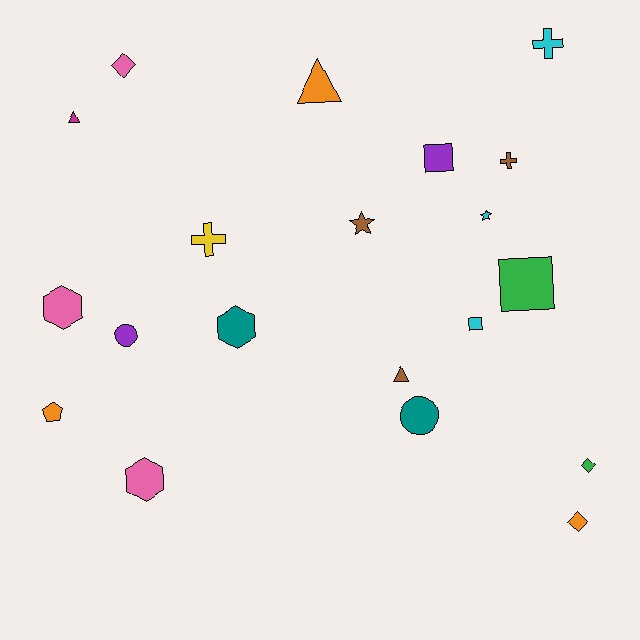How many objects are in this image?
There are 20 objects.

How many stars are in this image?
There are 2 stars.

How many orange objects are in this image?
There are 3 orange objects.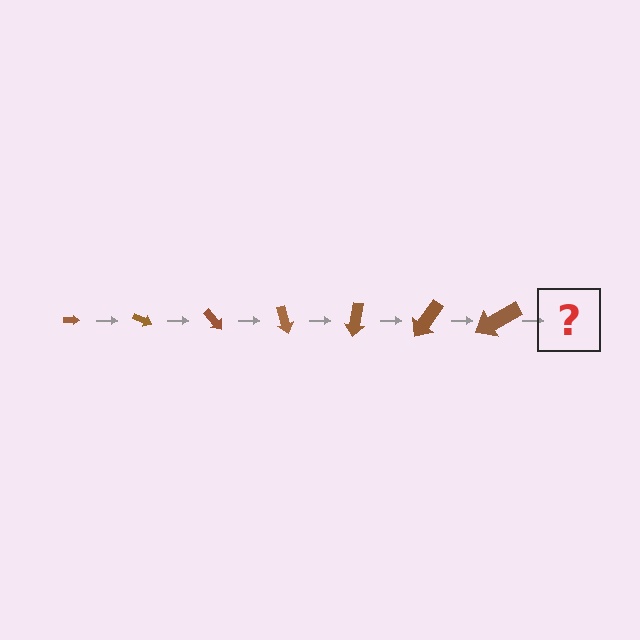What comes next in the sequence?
The next element should be an arrow, larger than the previous one and rotated 175 degrees from the start.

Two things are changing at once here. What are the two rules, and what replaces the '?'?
The two rules are that the arrow grows larger each step and it rotates 25 degrees each step. The '?' should be an arrow, larger than the previous one and rotated 175 degrees from the start.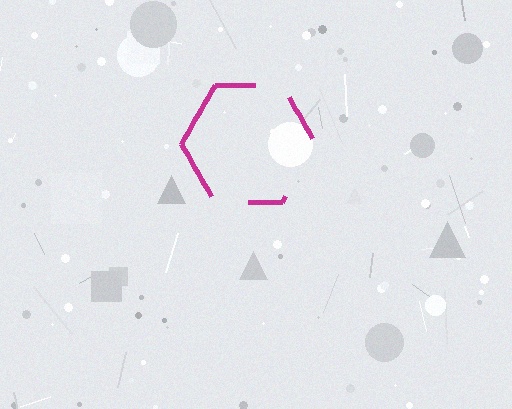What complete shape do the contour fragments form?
The contour fragments form a hexagon.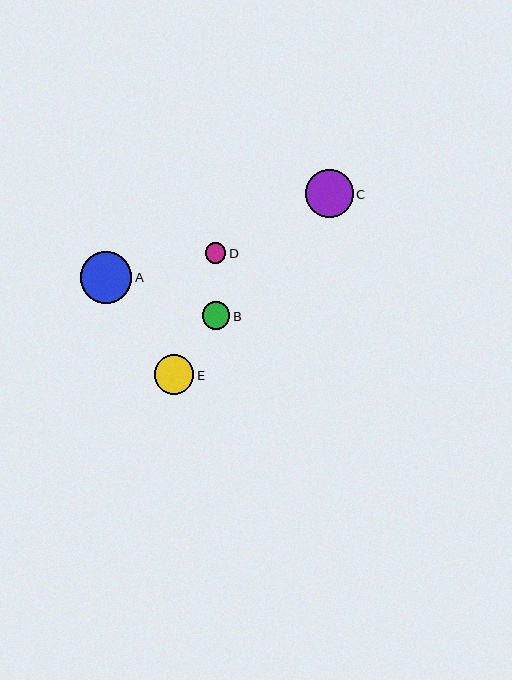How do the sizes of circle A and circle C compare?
Circle A and circle C are approximately the same size.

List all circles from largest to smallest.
From largest to smallest: A, C, E, B, D.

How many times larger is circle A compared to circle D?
Circle A is approximately 2.5 times the size of circle D.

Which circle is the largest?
Circle A is the largest with a size of approximately 52 pixels.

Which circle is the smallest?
Circle D is the smallest with a size of approximately 20 pixels.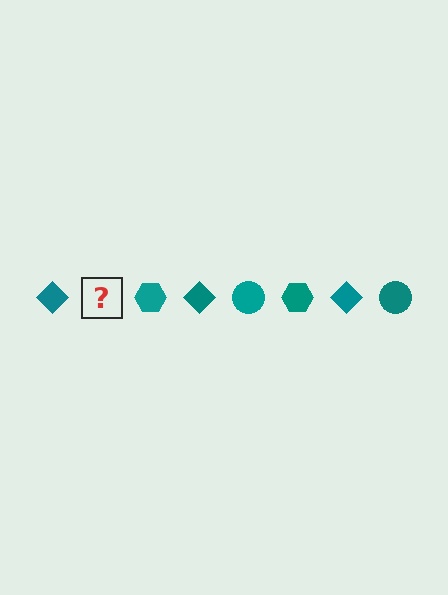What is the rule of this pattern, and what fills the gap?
The rule is that the pattern cycles through diamond, circle, hexagon shapes in teal. The gap should be filled with a teal circle.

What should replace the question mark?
The question mark should be replaced with a teal circle.